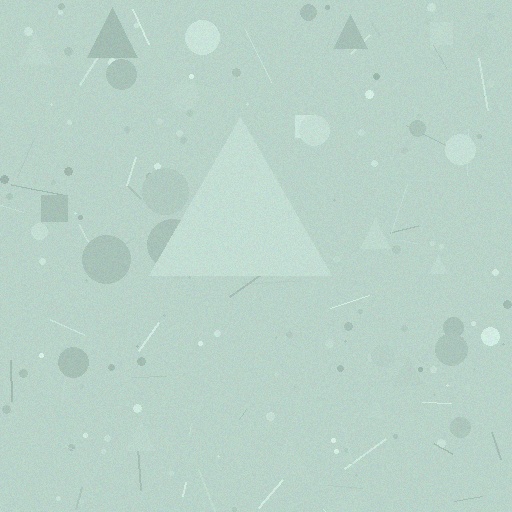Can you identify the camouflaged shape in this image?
The camouflaged shape is a triangle.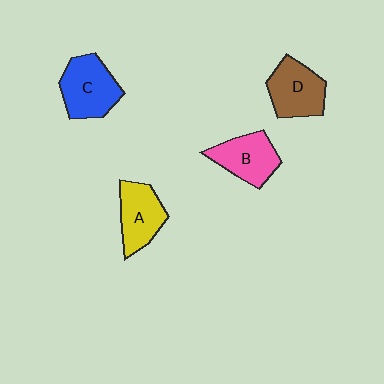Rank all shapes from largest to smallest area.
From largest to smallest: C (blue), D (brown), A (yellow), B (pink).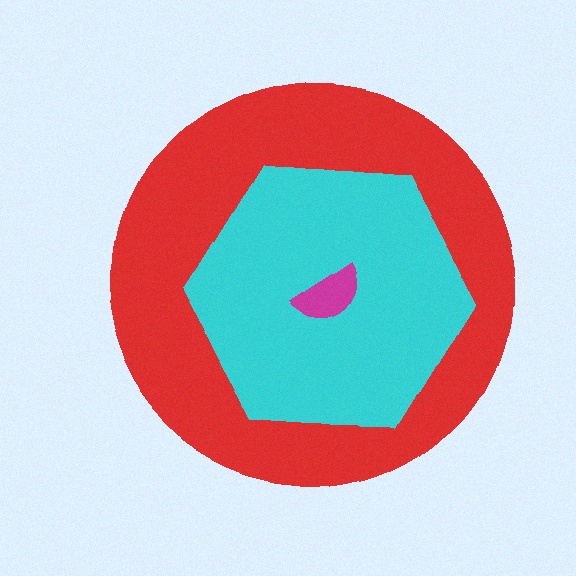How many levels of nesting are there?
3.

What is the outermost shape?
The red circle.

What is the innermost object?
The magenta semicircle.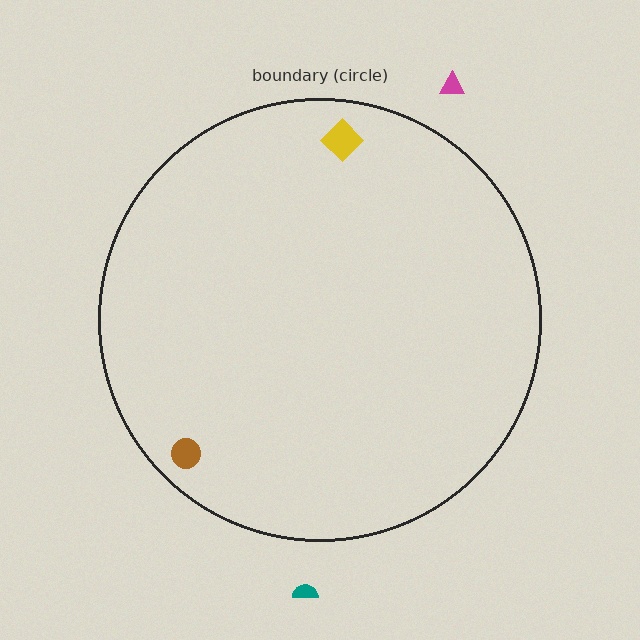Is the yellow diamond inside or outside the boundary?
Inside.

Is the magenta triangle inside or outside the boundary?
Outside.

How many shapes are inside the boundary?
2 inside, 2 outside.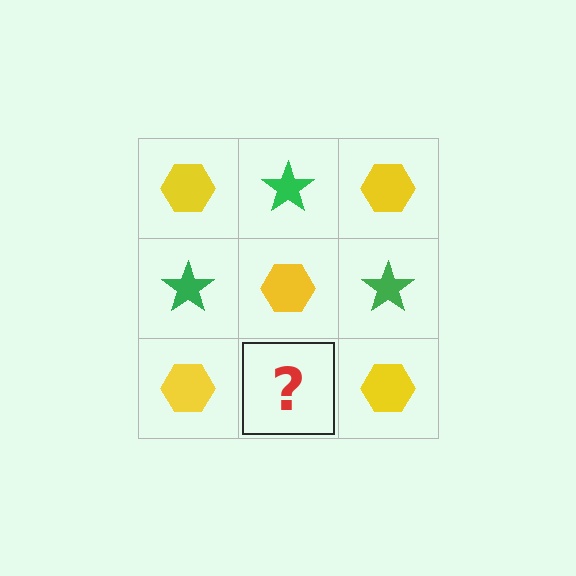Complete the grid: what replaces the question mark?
The question mark should be replaced with a green star.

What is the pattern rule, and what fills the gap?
The rule is that it alternates yellow hexagon and green star in a checkerboard pattern. The gap should be filled with a green star.